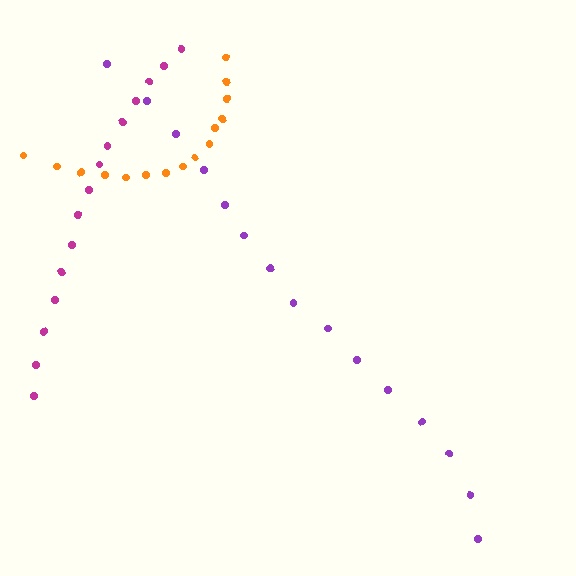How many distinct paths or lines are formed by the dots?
There are 3 distinct paths.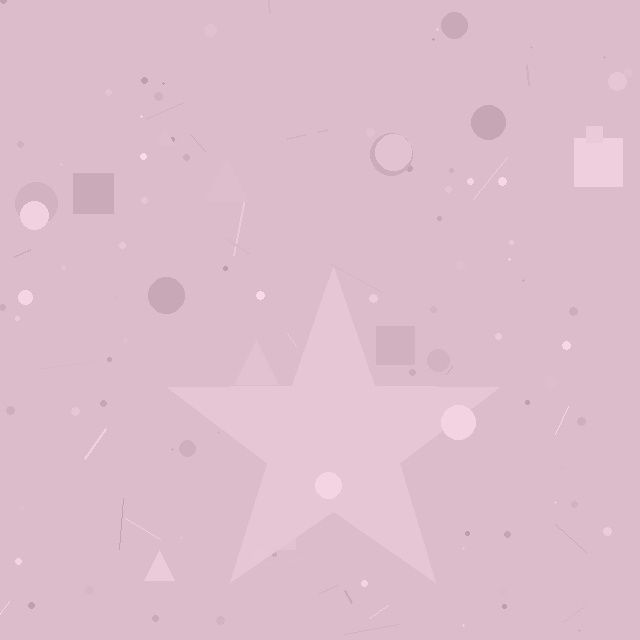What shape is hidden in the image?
A star is hidden in the image.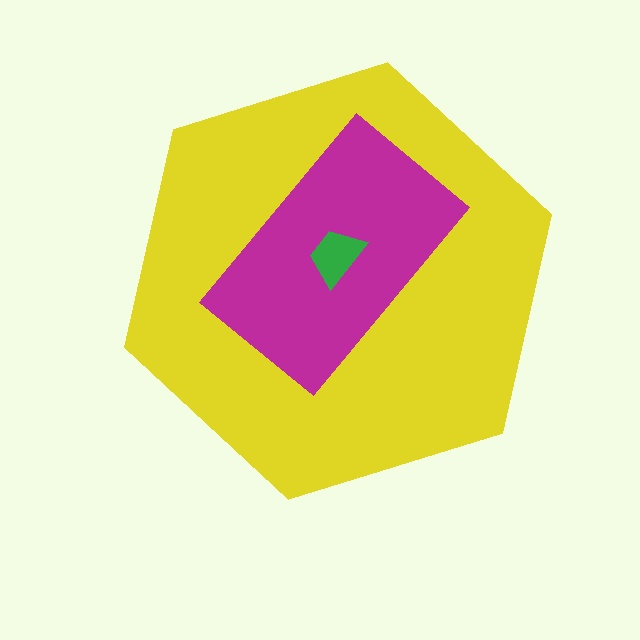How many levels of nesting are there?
3.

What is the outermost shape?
The yellow hexagon.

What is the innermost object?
The green trapezoid.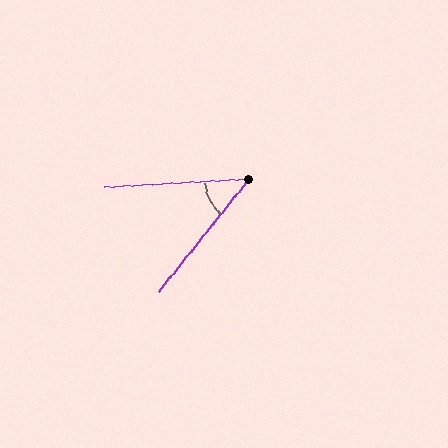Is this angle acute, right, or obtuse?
It is acute.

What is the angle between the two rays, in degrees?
Approximately 48 degrees.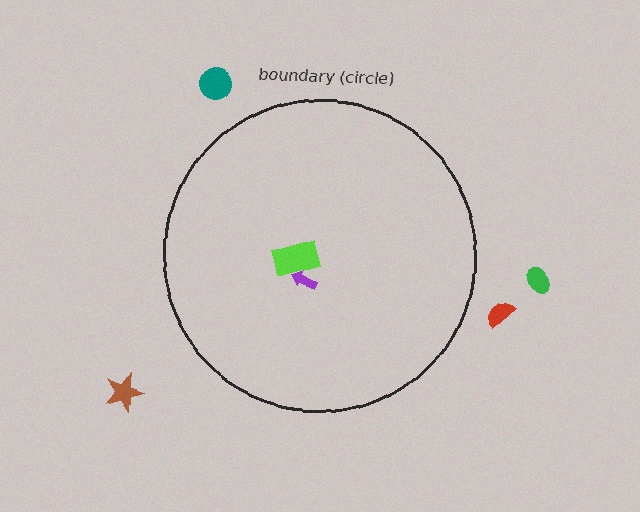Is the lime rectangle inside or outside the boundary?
Inside.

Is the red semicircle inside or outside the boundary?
Outside.